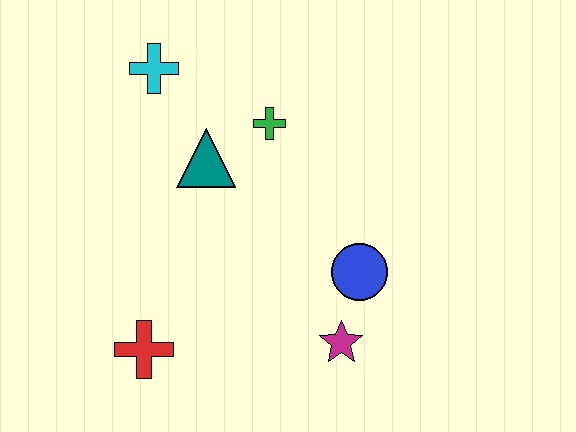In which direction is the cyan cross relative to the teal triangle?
The cyan cross is above the teal triangle.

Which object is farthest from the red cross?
The cyan cross is farthest from the red cross.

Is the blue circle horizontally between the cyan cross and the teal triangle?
No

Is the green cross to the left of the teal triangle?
No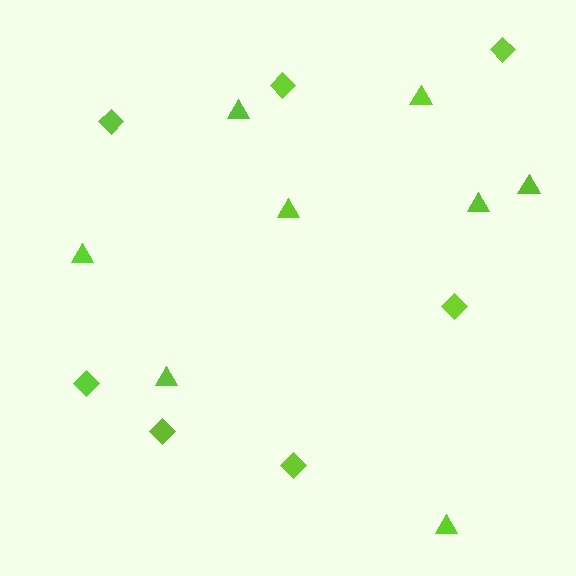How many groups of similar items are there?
There are 2 groups: one group of triangles (8) and one group of diamonds (7).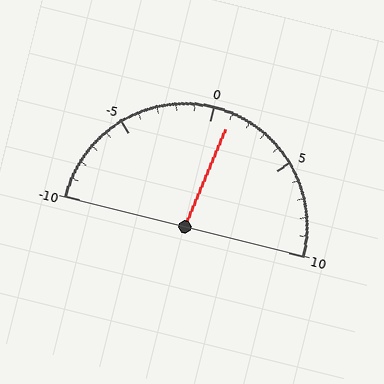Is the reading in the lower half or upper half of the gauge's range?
The reading is in the upper half of the range (-10 to 10).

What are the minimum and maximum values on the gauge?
The gauge ranges from -10 to 10.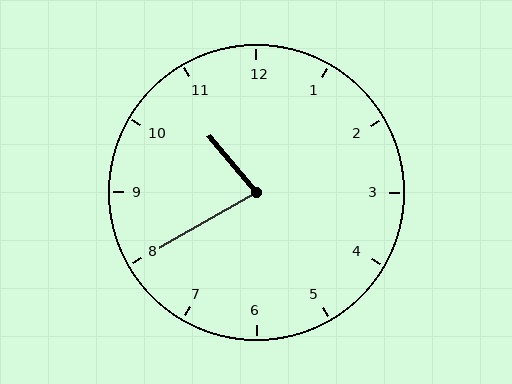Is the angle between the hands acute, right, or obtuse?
It is acute.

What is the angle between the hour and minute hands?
Approximately 80 degrees.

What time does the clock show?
10:40.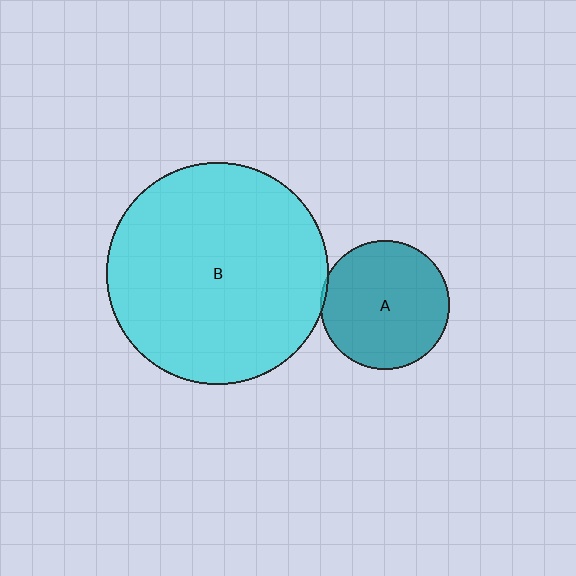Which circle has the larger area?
Circle B (cyan).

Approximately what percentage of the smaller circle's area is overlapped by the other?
Approximately 5%.